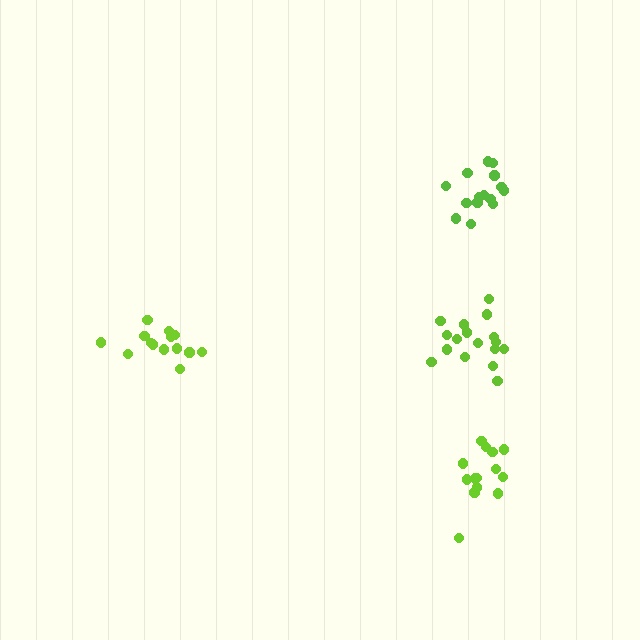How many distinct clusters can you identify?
There are 4 distinct clusters.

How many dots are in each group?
Group 1: 14 dots, Group 2: 14 dots, Group 3: 15 dots, Group 4: 17 dots (60 total).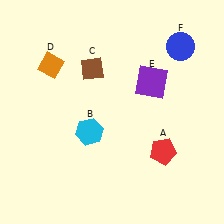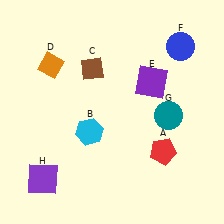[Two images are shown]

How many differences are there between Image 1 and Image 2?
There are 2 differences between the two images.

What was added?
A teal circle (G), a purple square (H) were added in Image 2.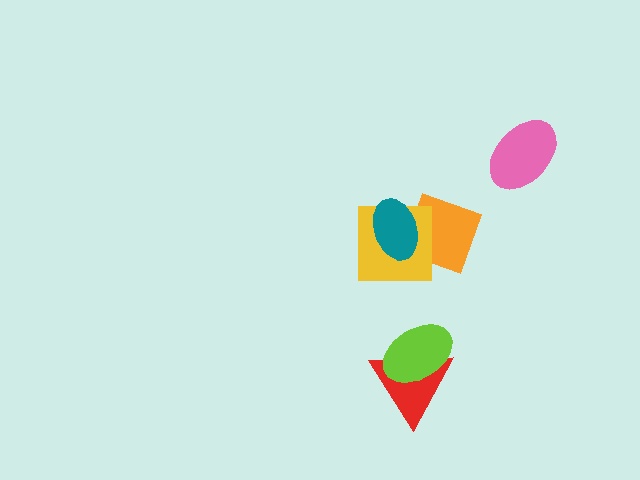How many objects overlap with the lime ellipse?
1 object overlaps with the lime ellipse.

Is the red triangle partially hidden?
Yes, it is partially covered by another shape.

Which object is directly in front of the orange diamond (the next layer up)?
The yellow square is directly in front of the orange diamond.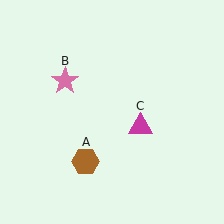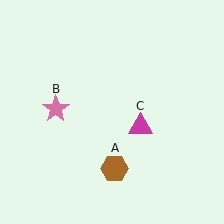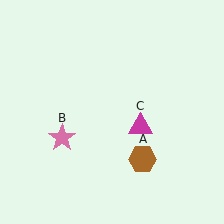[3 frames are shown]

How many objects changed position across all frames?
2 objects changed position: brown hexagon (object A), pink star (object B).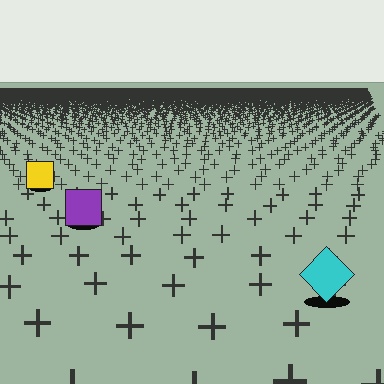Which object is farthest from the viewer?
The yellow square is farthest from the viewer. It appears smaller and the ground texture around it is denser.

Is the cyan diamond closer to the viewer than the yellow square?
Yes. The cyan diamond is closer — you can tell from the texture gradient: the ground texture is coarser near it.